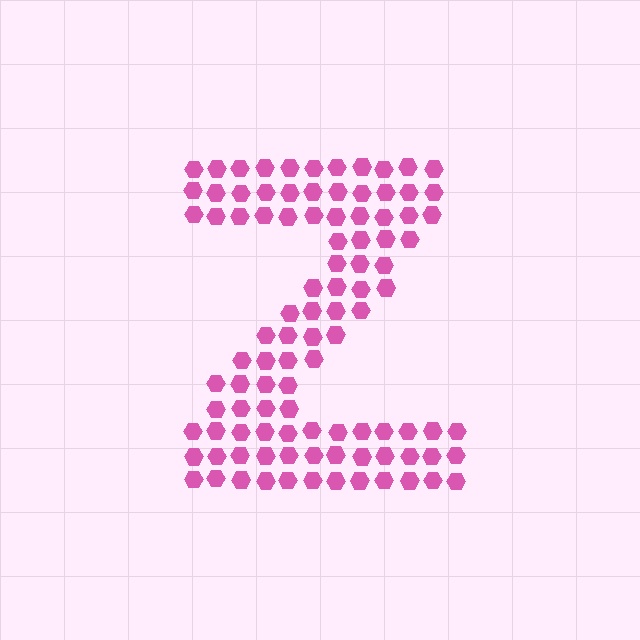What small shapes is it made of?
It is made of small hexagons.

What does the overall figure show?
The overall figure shows the letter Z.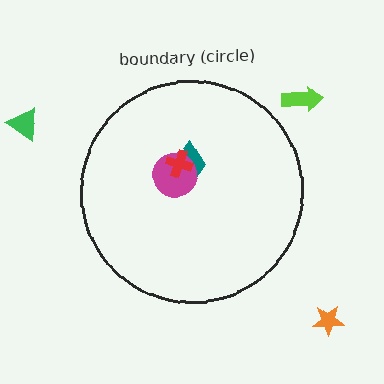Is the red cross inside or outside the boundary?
Inside.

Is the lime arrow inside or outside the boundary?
Outside.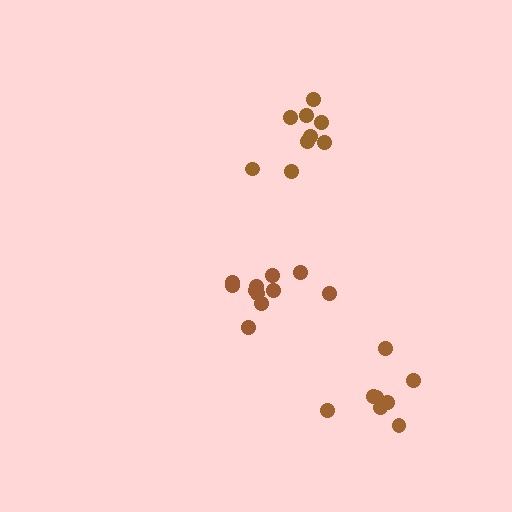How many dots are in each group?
Group 1: 11 dots, Group 2: 9 dots, Group 3: 8 dots (28 total).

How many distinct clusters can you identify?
There are 3 distinct clusters.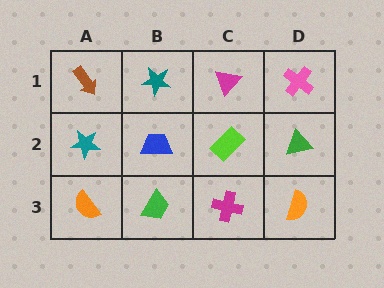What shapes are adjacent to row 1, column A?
A teal star (row 2, column A), a teal star (row 1, column B).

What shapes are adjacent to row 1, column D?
A green triangle (row 2, column D), a magenta triangle (row 1, column C).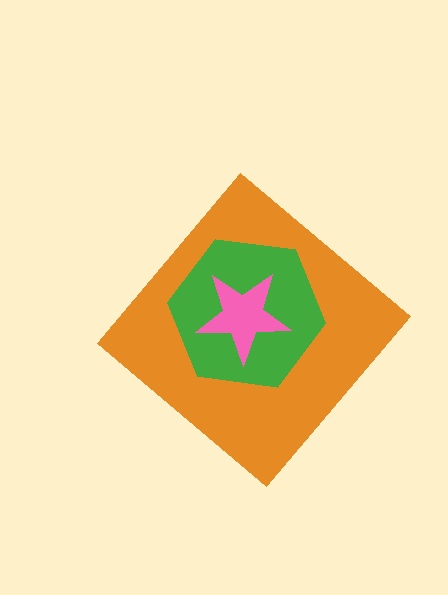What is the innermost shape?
The pink star.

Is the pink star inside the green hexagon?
Yes.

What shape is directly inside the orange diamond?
The green hexagon.